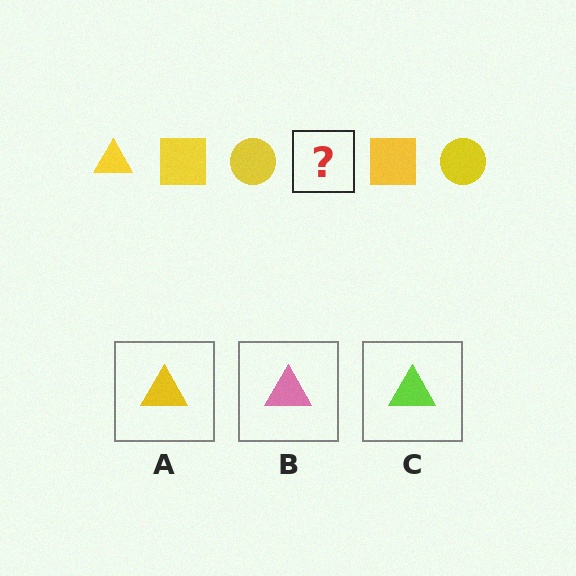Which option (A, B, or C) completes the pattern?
A.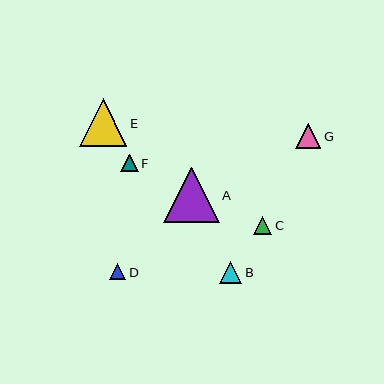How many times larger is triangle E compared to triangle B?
Triangle E is approximately 2.2 times the size of triangle B.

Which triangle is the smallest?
Triangle D is the smallest with a size of approximately 16 pixels.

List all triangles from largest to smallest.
From largest to smallest: A, E, G, B, C, F, D.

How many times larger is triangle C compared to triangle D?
Triangle C is approximately 1.1 times the size of triangle D.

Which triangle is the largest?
Triangle A is the largest with a size of approximately 56 pixels.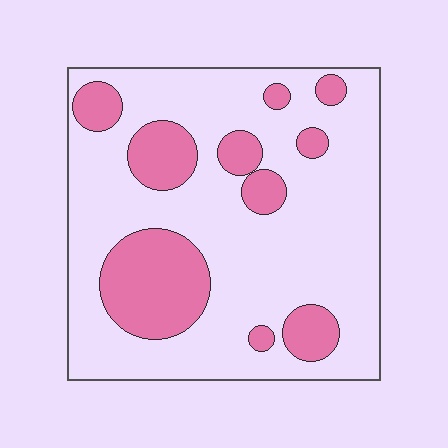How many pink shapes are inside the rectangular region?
10.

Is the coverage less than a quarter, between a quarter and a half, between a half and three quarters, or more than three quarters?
Less than a quarter.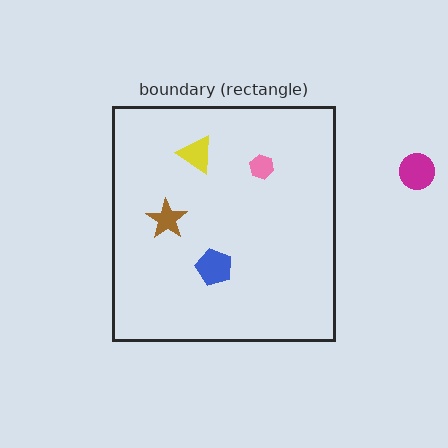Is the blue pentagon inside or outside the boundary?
Inside.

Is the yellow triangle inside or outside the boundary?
Inside.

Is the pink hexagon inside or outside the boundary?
Inside.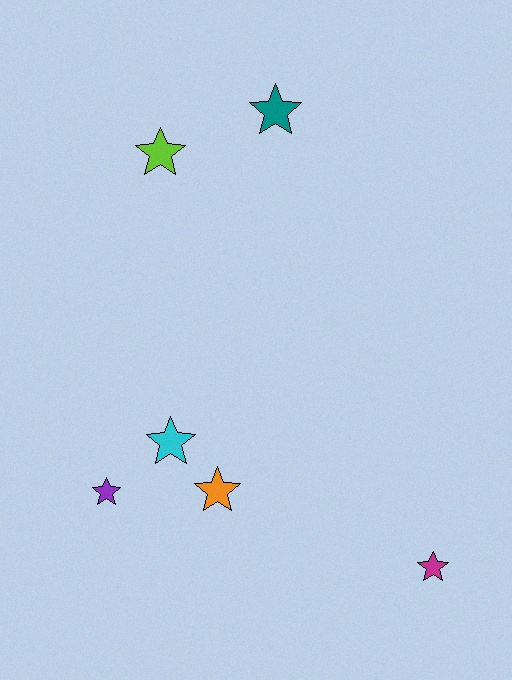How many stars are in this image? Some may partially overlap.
There are 6 stars.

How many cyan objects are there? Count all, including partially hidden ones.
There is 1 cyan object.